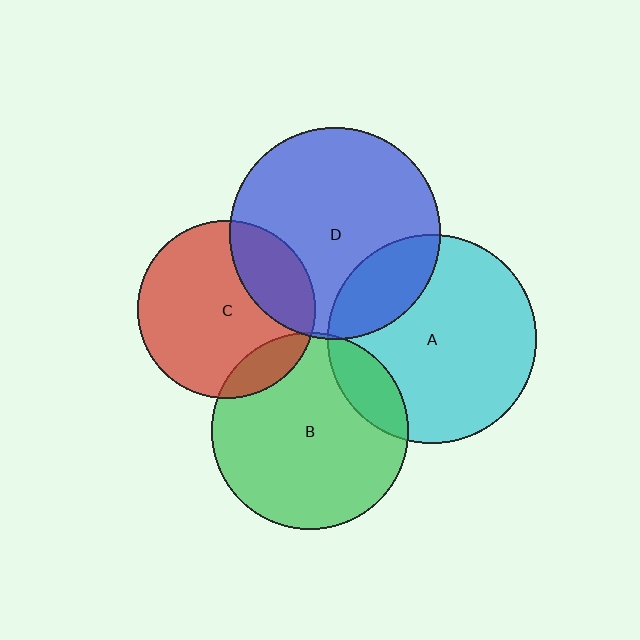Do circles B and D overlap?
Yes.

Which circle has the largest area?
Circle D (blue).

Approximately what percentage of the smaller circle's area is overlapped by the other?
Approximately 5%.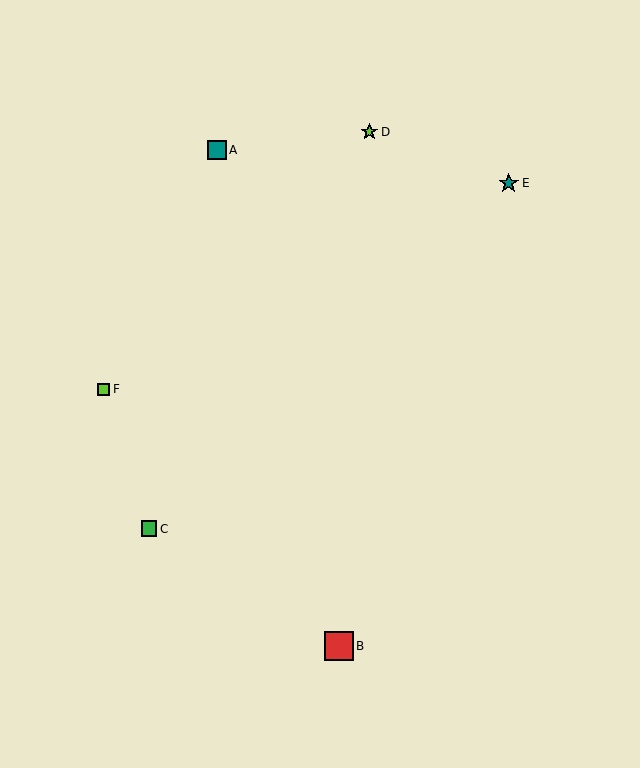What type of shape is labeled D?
Shape D is a lime star.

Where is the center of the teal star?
The center of the teal star is at (509, 183).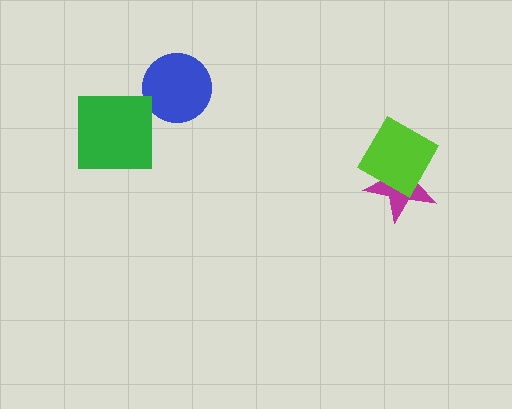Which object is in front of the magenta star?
The lime square is in front of the magenta star.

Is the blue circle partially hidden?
No, no other shape covers it.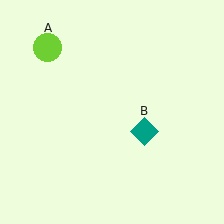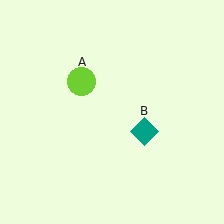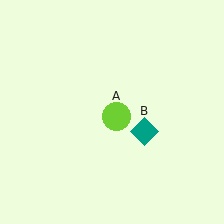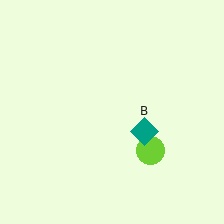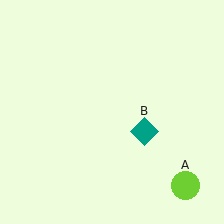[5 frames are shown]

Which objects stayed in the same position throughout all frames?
Teal diamond (object B) remained stationary.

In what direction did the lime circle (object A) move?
The lime circle (object A) moved down and to the right.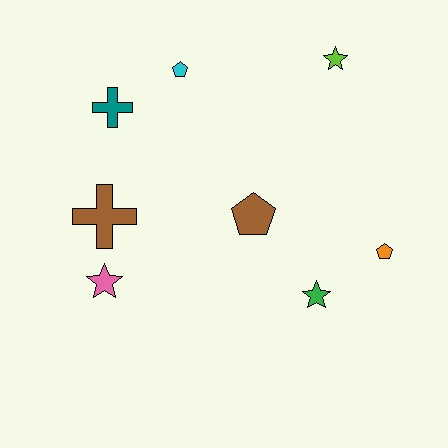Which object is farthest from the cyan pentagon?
The orange pentagon is farthest from the cyan pentagon.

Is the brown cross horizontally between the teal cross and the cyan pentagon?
No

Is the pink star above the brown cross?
No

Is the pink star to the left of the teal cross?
Yes